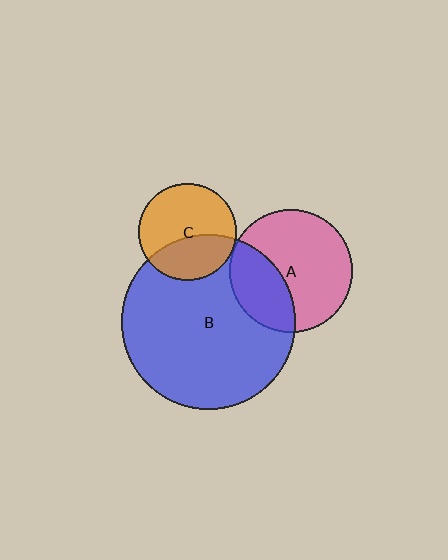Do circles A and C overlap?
Yes.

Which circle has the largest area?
Circle B (blue).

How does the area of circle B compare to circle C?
Approximately 3.2 times.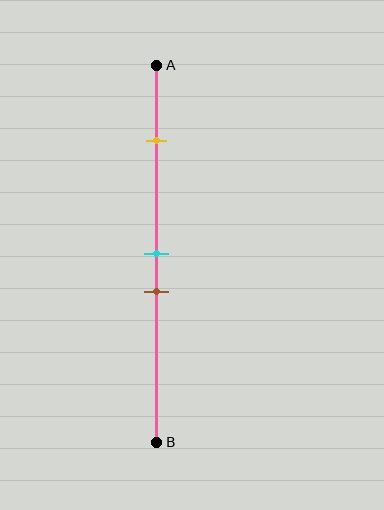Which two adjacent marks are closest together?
The cyan and brown marks are the closest adjacent pair.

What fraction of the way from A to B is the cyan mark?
The cyan mark is approximately 50% (0.5) of the way from A to B.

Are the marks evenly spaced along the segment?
No, the marks are not evenly spaced.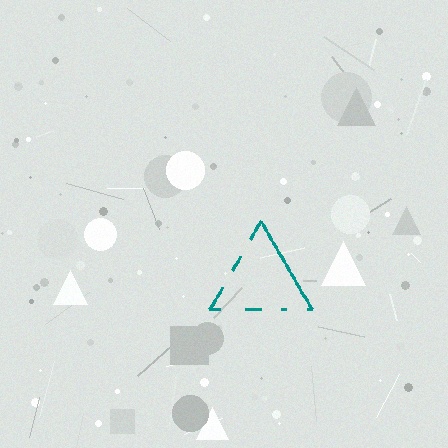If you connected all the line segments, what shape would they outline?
They would outline a triangle.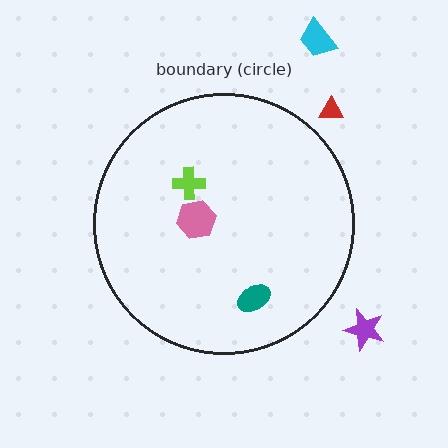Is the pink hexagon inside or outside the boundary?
Inside.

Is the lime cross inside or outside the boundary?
Inside.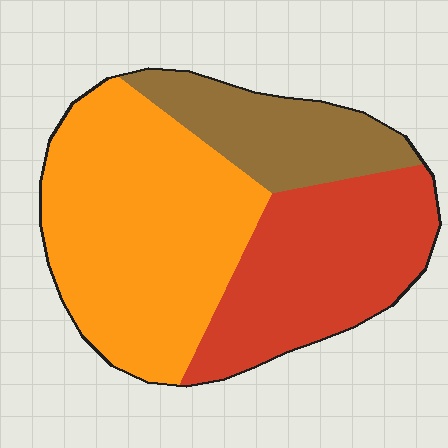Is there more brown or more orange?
Orange.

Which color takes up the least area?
Brown, at roughly 20%.